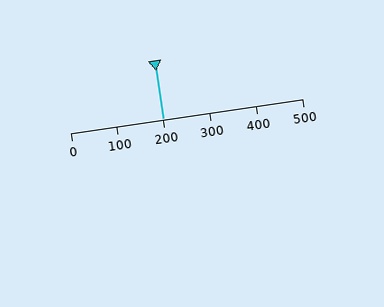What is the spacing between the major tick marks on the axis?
The major ticks are spaced 100 apart.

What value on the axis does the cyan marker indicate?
The marker indicates approximately 200.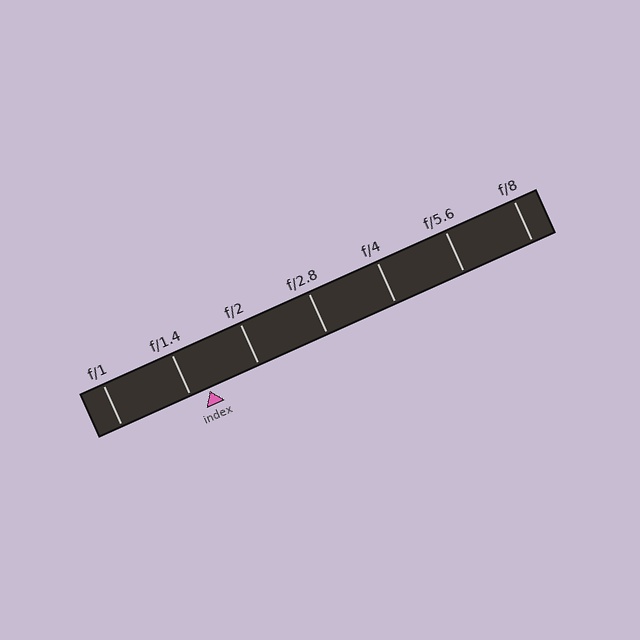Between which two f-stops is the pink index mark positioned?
The index mark is between f/1.4 and f/2.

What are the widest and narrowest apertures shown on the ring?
The widest aperture shown is f/1 and the narrowest is f/8.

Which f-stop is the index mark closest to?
The index mark is closest to f/1.4.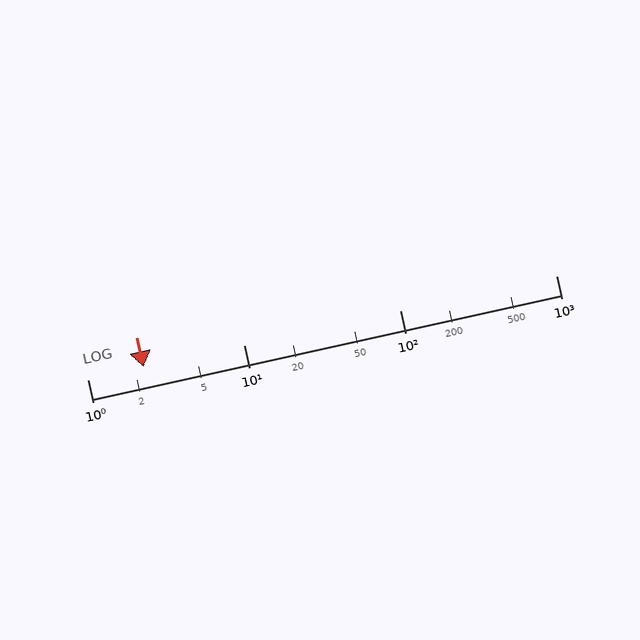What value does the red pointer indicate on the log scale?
The pointer indicates approximately 2.3.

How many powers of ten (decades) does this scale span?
The scale spans 3 decades, from 1 to 1000.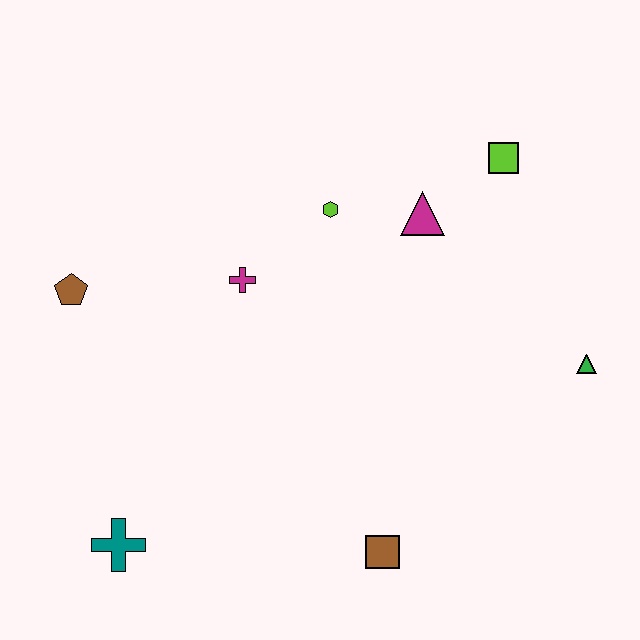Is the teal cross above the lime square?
No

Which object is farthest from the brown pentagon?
The green triangle is farthest from the brown pentagon.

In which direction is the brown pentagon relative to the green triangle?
The brown pentagon is to the left of the green triangle.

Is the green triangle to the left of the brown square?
No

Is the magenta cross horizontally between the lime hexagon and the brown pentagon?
Yes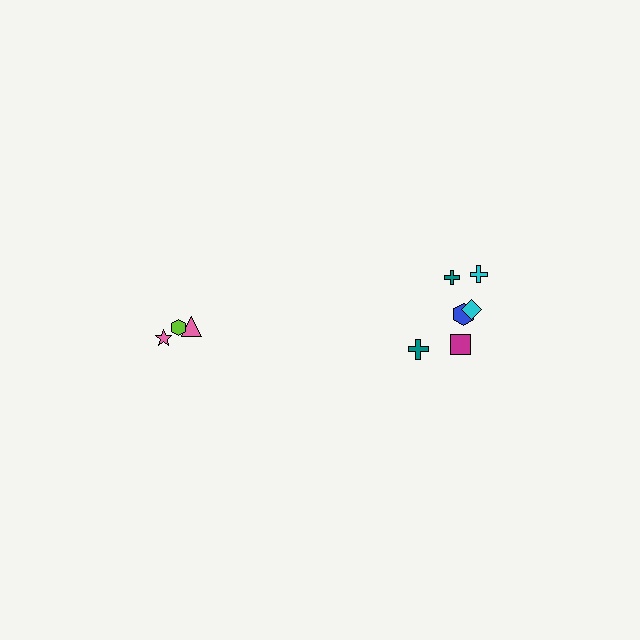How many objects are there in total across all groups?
There are 9 objects.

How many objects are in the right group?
There are 6 objects.